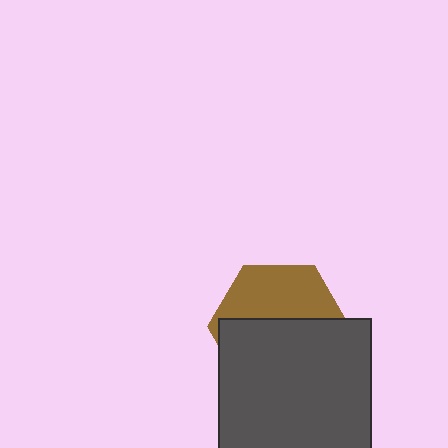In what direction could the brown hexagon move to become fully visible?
The brown hexagon could move up. That would shift it out from behind the dark gray rectangle entirely.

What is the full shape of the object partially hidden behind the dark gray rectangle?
The partially hidden object is a brown hexagon.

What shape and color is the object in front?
The object in front is a dark gray rectangle.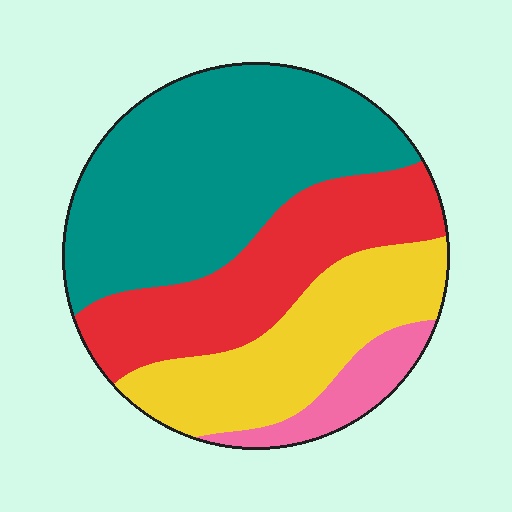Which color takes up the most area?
Teal, at roughly 45%.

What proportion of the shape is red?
Red covers roughly 25% of the shape.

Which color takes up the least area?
Pink, at roughly 10%.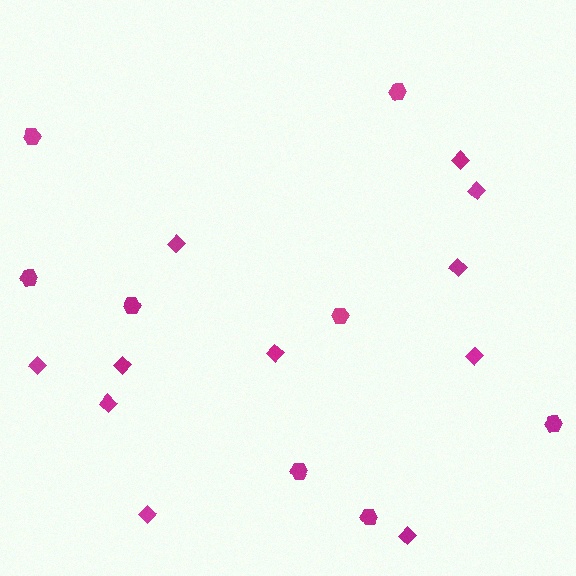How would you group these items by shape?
There are 2 groups: one group of hexagons (8) and one group of diamonds (11).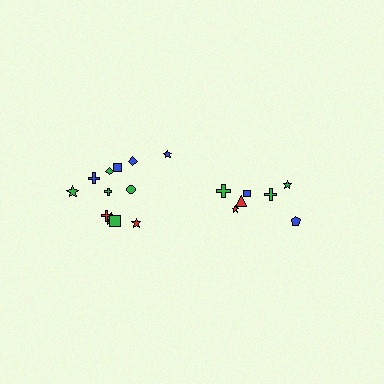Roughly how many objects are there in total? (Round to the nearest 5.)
Roughly 20 objects in total.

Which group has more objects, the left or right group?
The left group.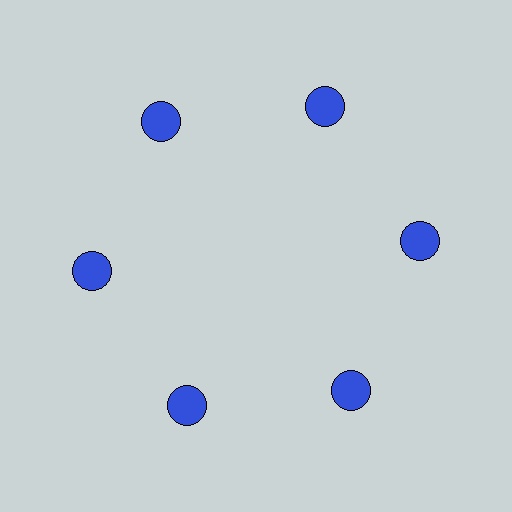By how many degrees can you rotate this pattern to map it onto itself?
The pattern maps onto itself every 60 degrees of rotation.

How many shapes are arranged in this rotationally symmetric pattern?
There are 6 shapes, arranged in 6 groups of 1.